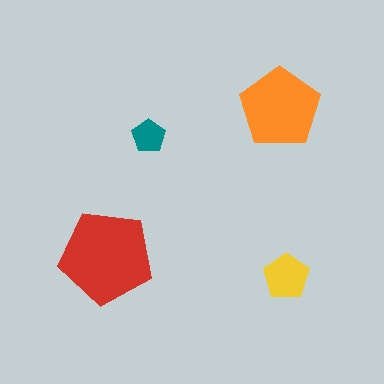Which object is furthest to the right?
The yellow pentagon is rightmost.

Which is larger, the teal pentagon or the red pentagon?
The red one.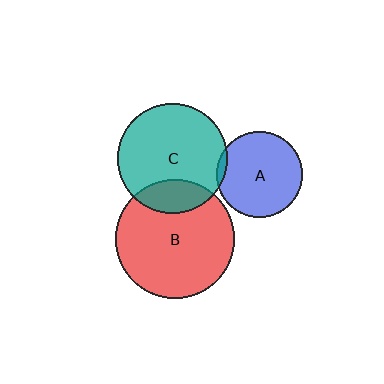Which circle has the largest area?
Circle B (red).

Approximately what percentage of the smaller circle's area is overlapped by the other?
Approximately 5%.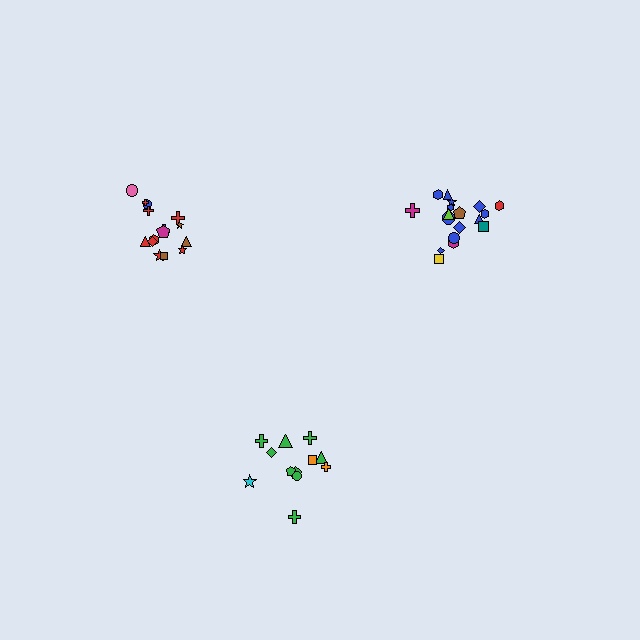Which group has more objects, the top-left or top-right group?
The top-right group.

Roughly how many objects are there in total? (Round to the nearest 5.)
Roughly 45 objects in total.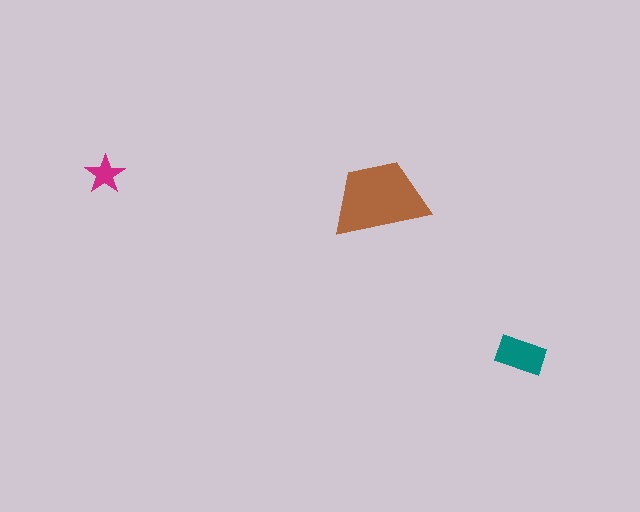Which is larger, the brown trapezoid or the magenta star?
The brown trapezoid.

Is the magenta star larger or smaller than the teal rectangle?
Smaller.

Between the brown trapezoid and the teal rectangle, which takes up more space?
The brown trapezoid.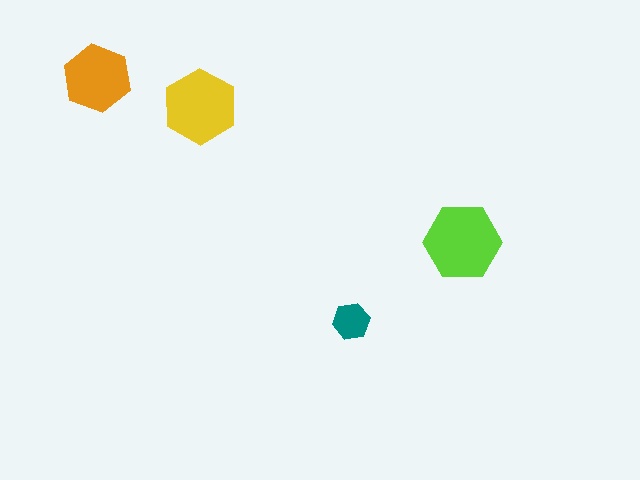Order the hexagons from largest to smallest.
the lime one, the yellow one, the orange one, the teal one.